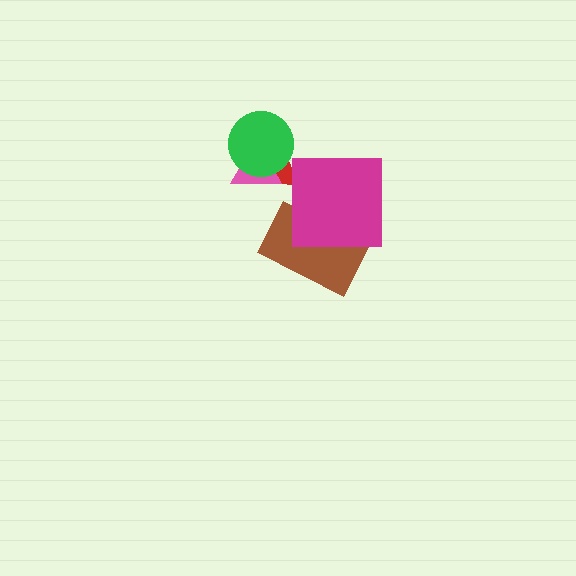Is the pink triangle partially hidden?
Yes, it is partially covered by another shape.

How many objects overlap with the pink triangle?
2 objects overlap with the pink triangle.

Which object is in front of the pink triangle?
The green circle is in front of the pink triangle.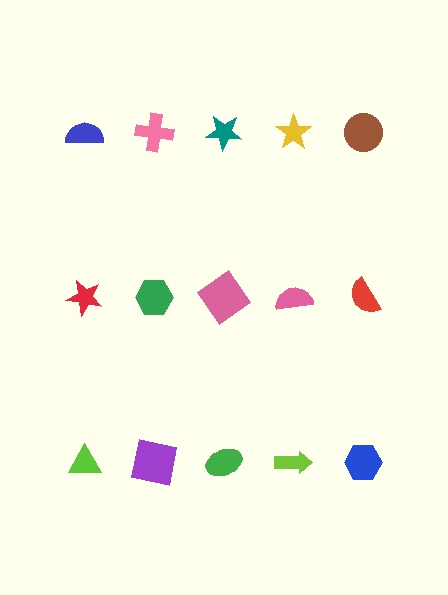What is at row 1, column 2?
A pink cross.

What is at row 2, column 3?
A pink diamond.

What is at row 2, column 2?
A green hexagon.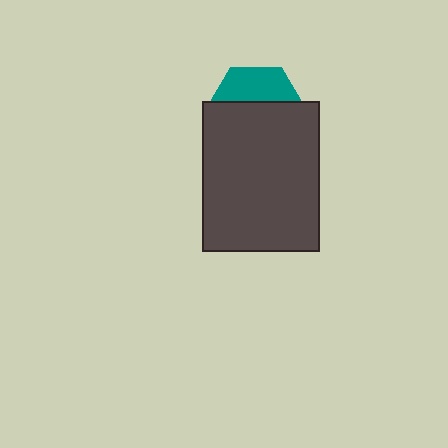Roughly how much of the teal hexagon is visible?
A small part of it is visible (roughly 35%).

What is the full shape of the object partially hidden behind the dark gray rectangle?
The partially hidden object is a teal hexagon.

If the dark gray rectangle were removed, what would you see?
You would see the complete teal hexagon.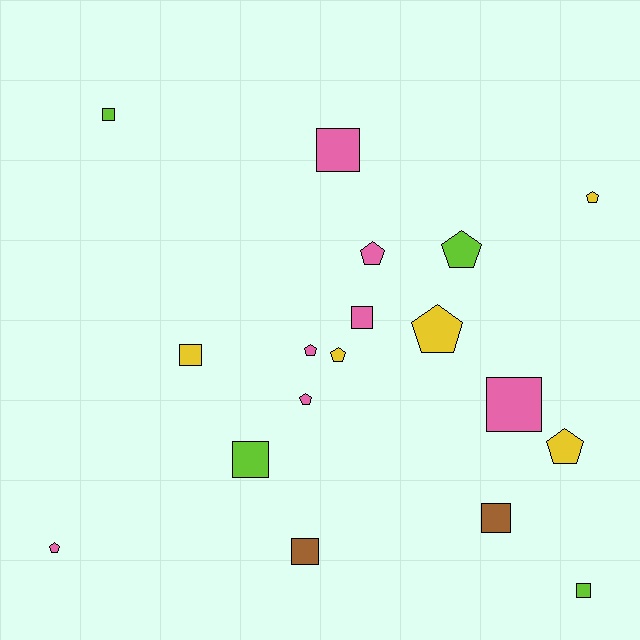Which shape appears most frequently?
Pentagon, with 9 objects.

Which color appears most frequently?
Pink, with 7 objects.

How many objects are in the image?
There are 18 objects.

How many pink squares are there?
There are 3 pink squares.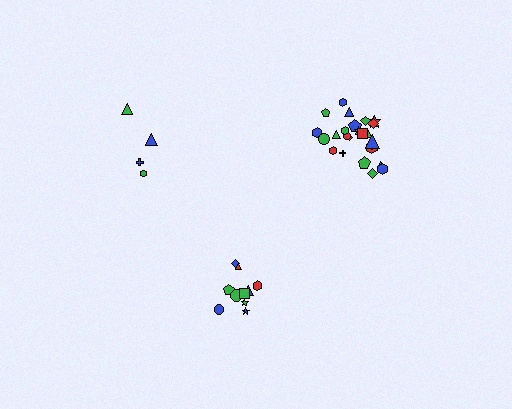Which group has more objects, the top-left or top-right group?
The top-right group.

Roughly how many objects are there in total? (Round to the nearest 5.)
Roughly 40 objects in total.